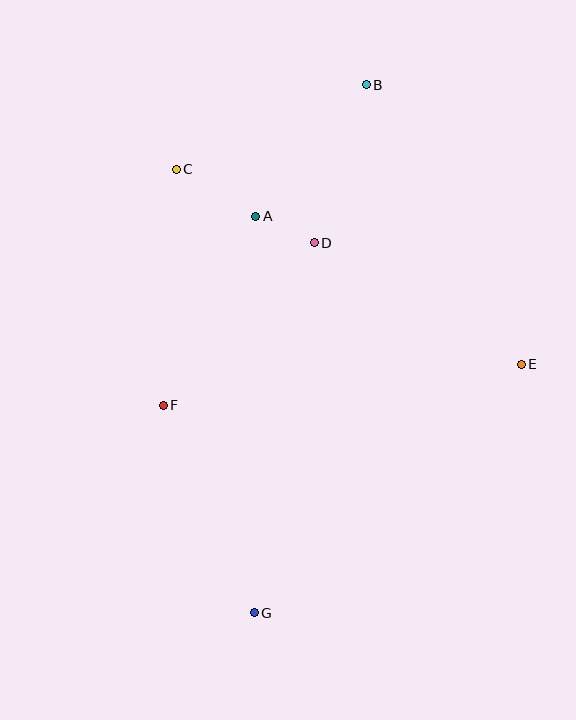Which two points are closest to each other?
Points A and D are closest to each other.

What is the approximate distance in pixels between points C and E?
The distance between C and E is approximately 396 pixels.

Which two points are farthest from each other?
Points B and G are farthest from each other.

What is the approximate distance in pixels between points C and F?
The distance between C and F is approximately 236 pixels.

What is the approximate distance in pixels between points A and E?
The distance between A and E is approximately 304 pixels.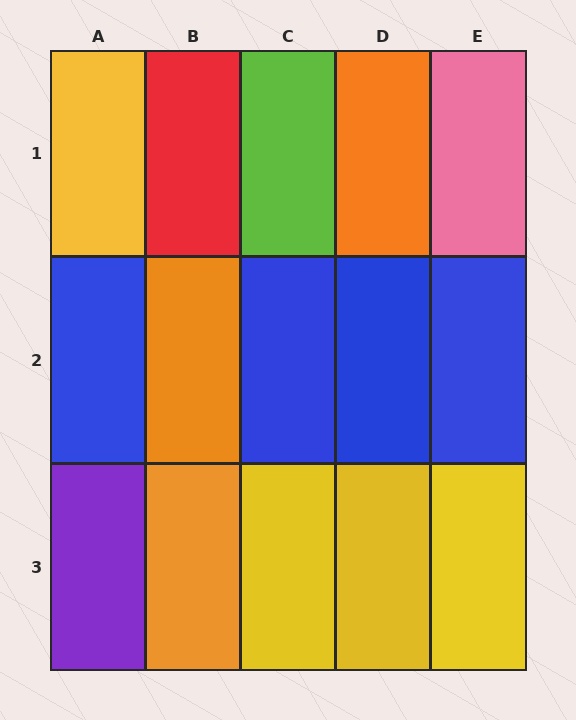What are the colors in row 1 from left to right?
Yellow, red, lime, orange, pink.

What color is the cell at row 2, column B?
Orange.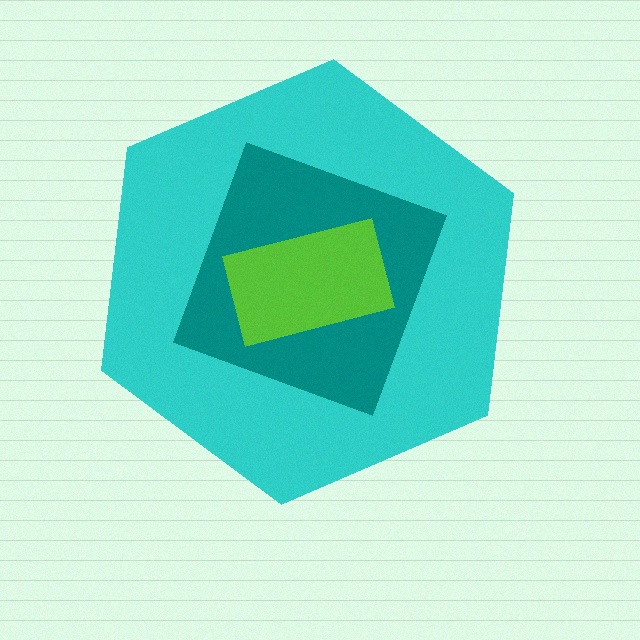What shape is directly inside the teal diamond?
The lime rectangle.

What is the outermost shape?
The cyan hexagon.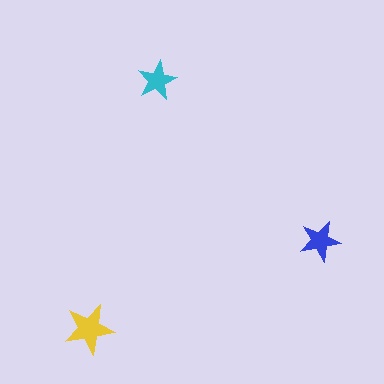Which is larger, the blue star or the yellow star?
The yellow one.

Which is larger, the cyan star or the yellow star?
The yellow one.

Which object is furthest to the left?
The yellow star is leftmost.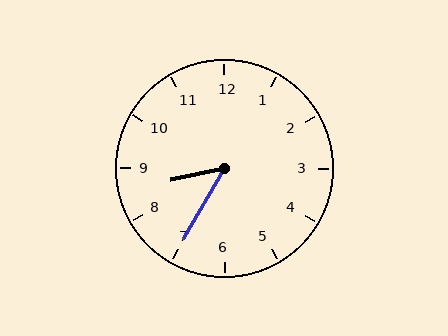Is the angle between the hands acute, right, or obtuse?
It is acute.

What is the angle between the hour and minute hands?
Approximately 48 degrees.